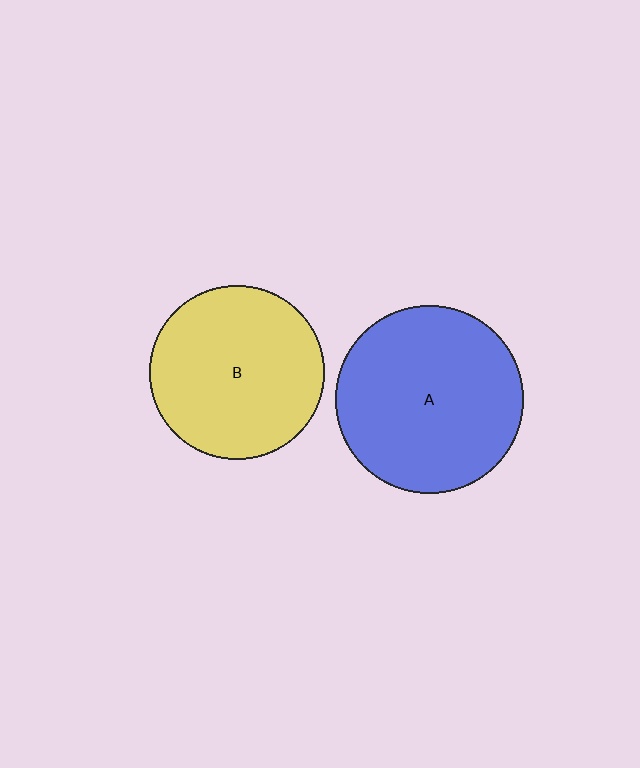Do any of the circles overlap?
No, none of the circles overlap.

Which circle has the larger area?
Circle A (blue).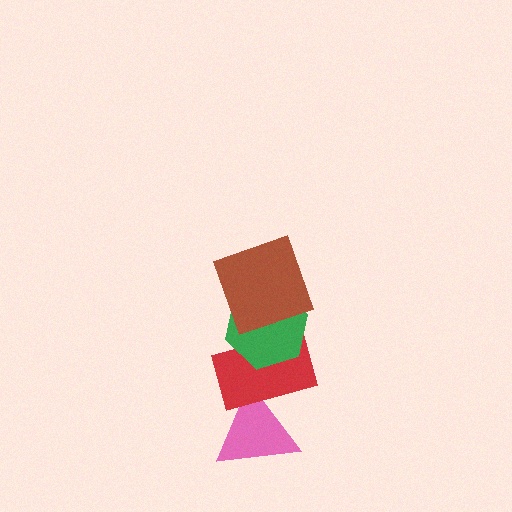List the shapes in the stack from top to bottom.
From top to bottom: the brown square, the green hexagon, the red rectangle, the pink triangle.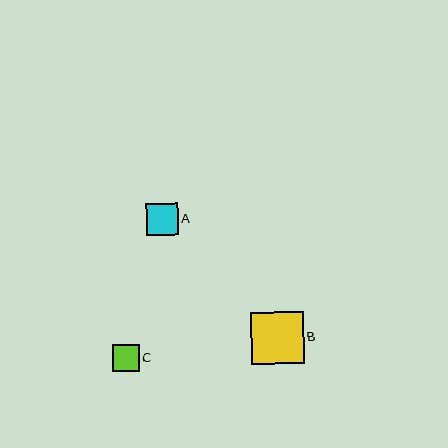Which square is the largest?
Square B is the largest with a size of approximately 52 pixels.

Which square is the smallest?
Square C is the smallest with a size of approximately 26 pixels.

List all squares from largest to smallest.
From largest to smallest: B, A, C.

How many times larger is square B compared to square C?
Square B is approximately 2.0 times the size of square C.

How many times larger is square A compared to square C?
Square A is approximately 1.2 times the size of square C.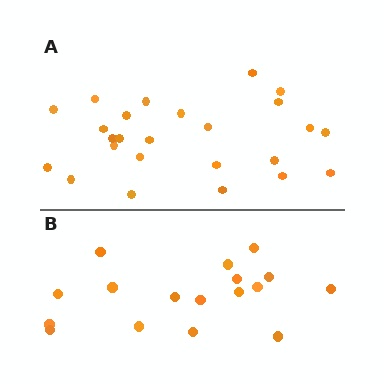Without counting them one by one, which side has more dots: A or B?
Region A (the top region) has more dots.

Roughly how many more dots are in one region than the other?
Region A has roughly 8 or so more dots than region B.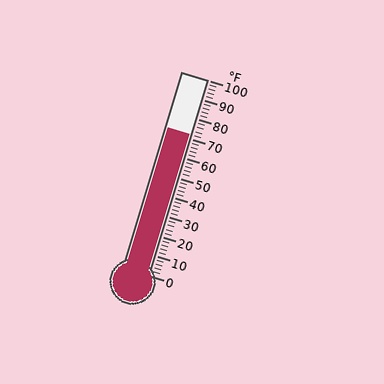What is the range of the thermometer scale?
The thermometer scale ranges from 0°F to 100°F.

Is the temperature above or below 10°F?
The temperature is above 10°F.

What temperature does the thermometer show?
The thermometer shows approximately 72°F.